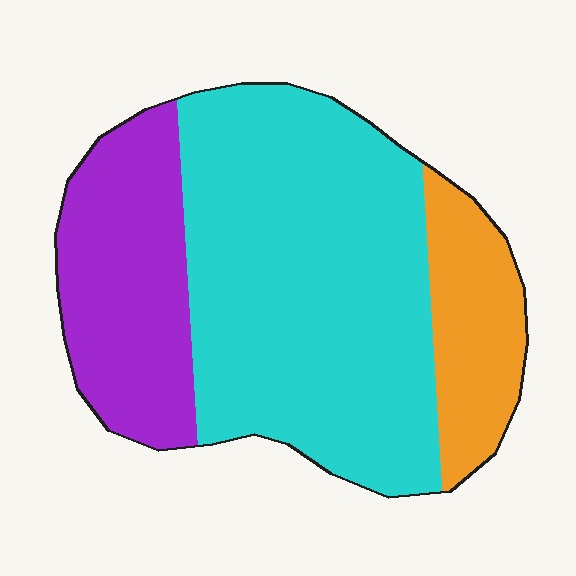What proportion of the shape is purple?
Purple takes up about one quarter (1/4) of the shape.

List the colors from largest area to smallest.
From largest to smallest: cyan, purple, orange.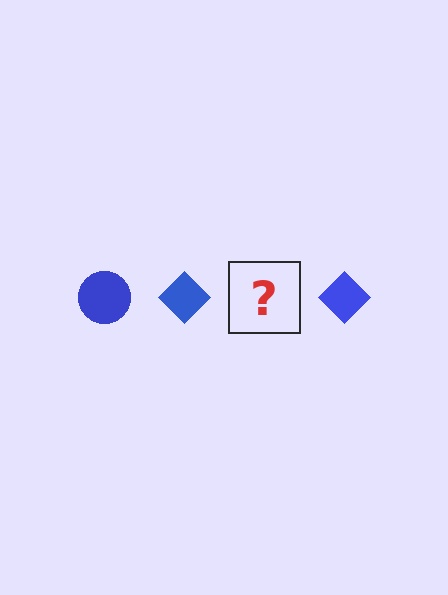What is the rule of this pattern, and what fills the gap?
The rule is that the pattern cycles through circle, diamond shapes in blue. The gap should be filled with a blue circle.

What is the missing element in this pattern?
The missing element is a blue circle.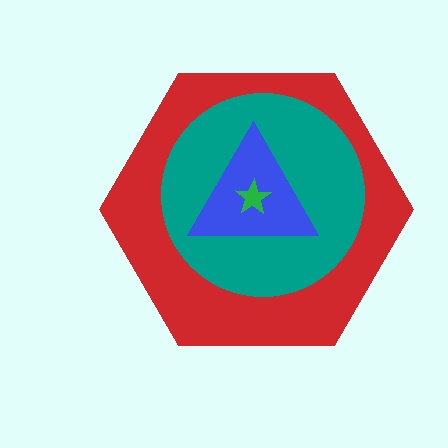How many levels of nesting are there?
4.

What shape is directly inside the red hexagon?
The teal circle.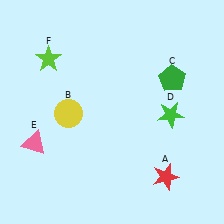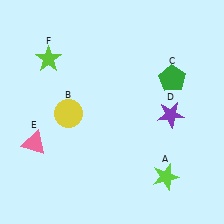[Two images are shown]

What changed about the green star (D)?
In Image 1, D is green. In Image 2, it changed to purple.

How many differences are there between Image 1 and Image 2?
There are 2 differences between the two images.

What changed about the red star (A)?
In Image 1, A is red. In Image 2, it changed to lime.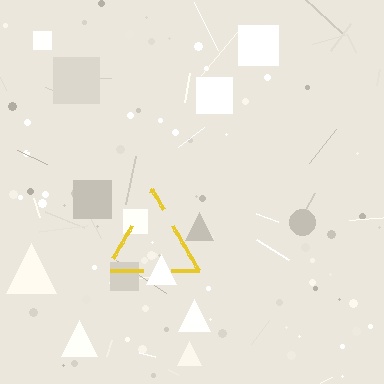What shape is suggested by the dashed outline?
The dashed outline suggests a triangle.